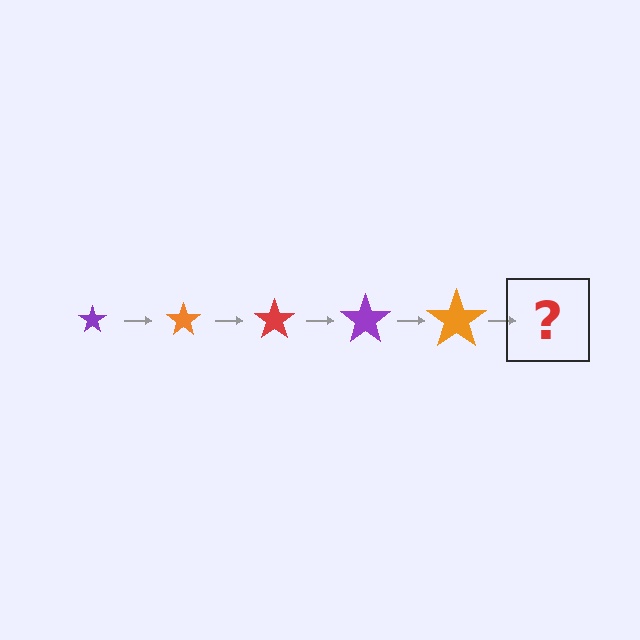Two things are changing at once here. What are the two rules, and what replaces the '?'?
The two rules are that the star grows larger each step and the color cycles through purple, orange, and red. The '?' should be a red star, larger than the previous one.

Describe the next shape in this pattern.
It should be a red star, larger than the previous one.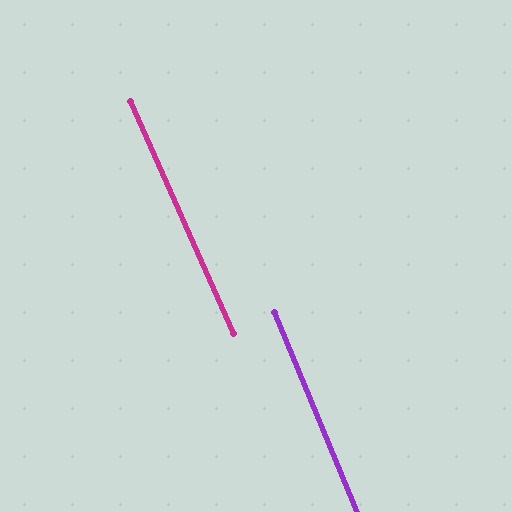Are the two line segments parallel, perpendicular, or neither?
Parallel — their directions differ by only 1.6°.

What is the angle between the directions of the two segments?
Approximately 2 degrees.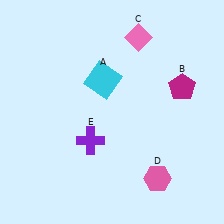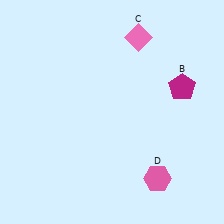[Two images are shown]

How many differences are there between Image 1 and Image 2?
There are 2 differences between the two images.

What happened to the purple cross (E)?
The purple cross (E) was removed in Image 2. It was in the bottom-left area of Image 1.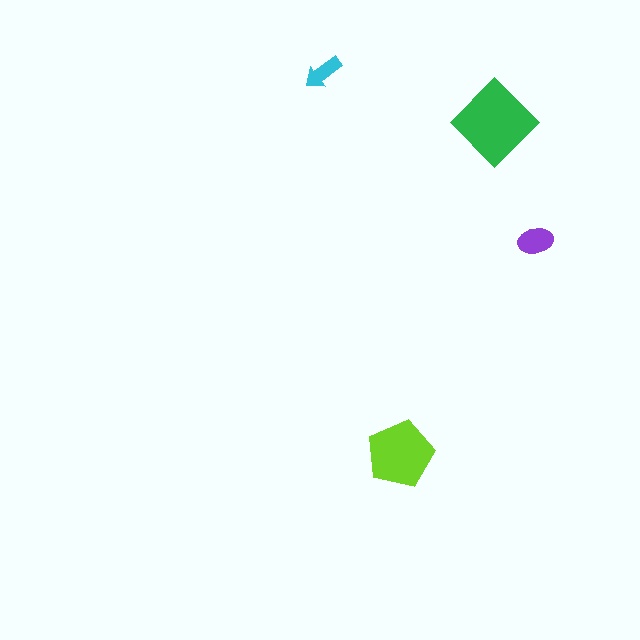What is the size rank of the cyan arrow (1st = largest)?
4th.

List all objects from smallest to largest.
The cyan arrow, the purple ellipse, the lime pentagon, the green diamond.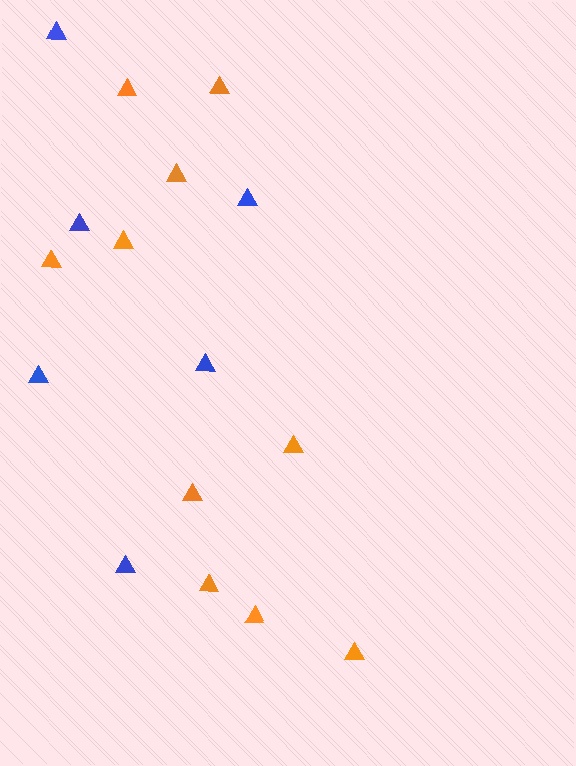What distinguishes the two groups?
There are 2 groups: one group of orange triangles (10) and one group of blue triangles (6).